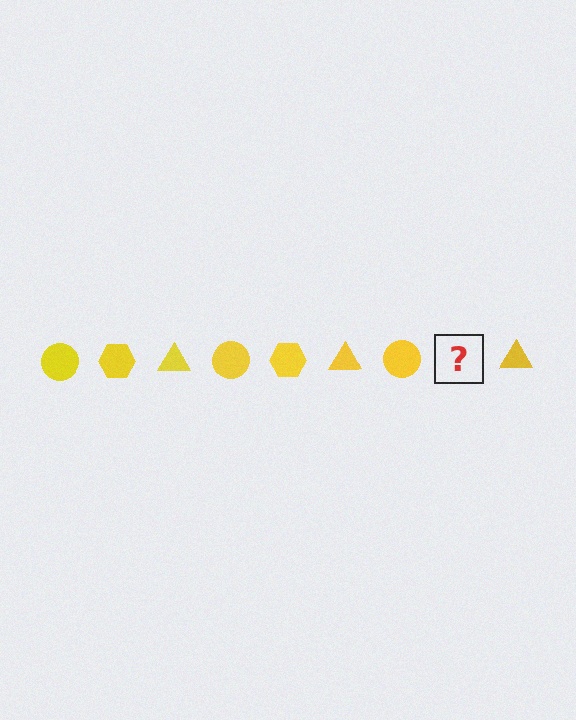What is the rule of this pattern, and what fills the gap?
The rule is that the pattern cycles through circle, hexagon, triangle shapes in yellow. The gap should be filled with a yellow hexagon.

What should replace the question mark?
The question mark should be replaced with a yellow hexagon.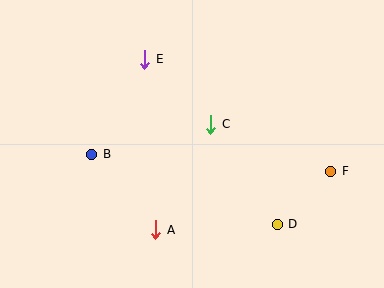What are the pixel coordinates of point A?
Point A is at (156, 230).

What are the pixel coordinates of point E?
Point E is at (145, 59).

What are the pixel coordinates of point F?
Point F is at (331, 171).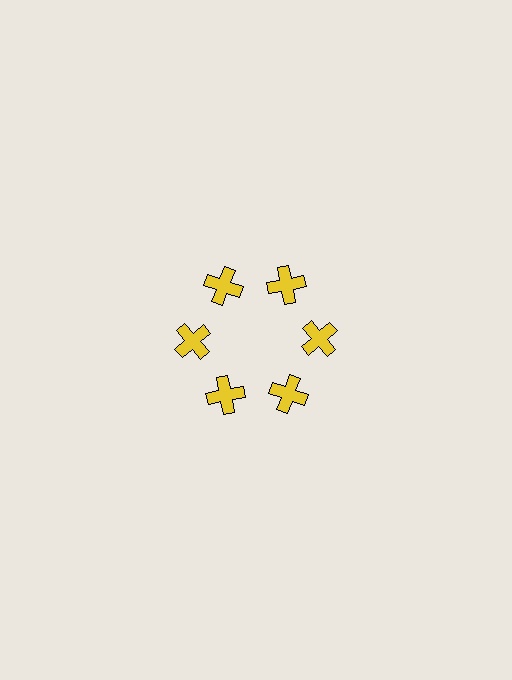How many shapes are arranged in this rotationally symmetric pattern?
There are 6 shapes, arranged in 6 groups of 1.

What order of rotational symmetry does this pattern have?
This pattern has 6-fold rotational symmetry.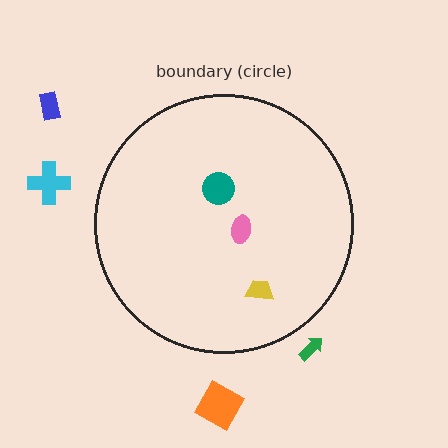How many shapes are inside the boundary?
3 inside, 4 outside.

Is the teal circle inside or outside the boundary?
Inside.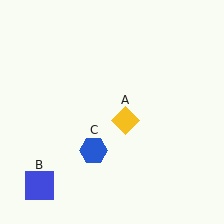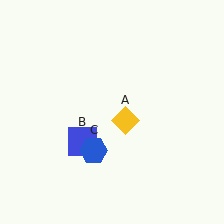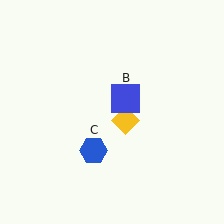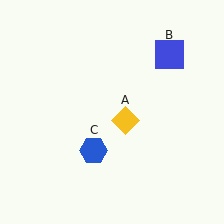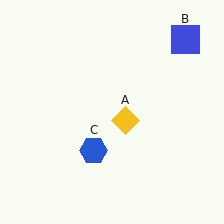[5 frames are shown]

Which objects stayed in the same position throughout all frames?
Yellow diamond (object A) and blue hexagon (object C) remained stationary.